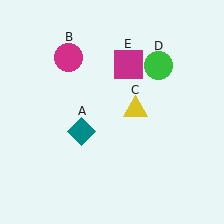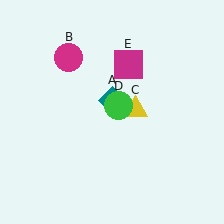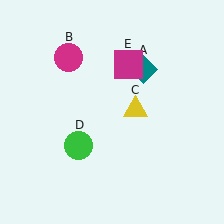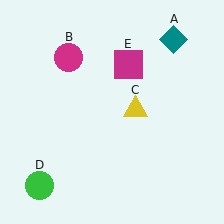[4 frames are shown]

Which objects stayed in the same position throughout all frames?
Magenta circle (object B) and yellow triangle (object C) and magenta square (object E) remained stationary.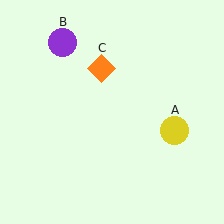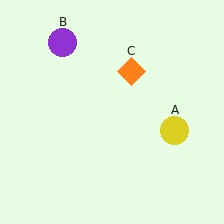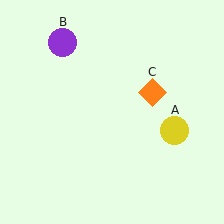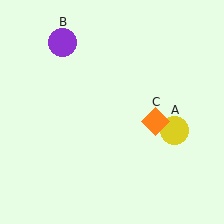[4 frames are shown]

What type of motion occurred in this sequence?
The orange diamond (object C) rotated clockwise around the center of the scene.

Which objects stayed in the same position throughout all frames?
Yellow circle (object A) and purple circle (object B) remained stationary.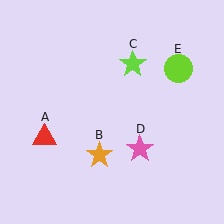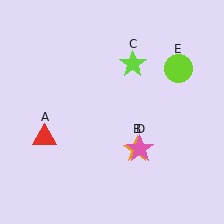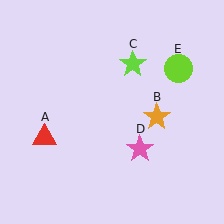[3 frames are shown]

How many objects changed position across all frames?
1 object changed position: orange star (object B).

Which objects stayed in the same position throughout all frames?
Red triangle (object A) and lime star (object C) and pink star (object D) and lime circle (object E) remained stationary.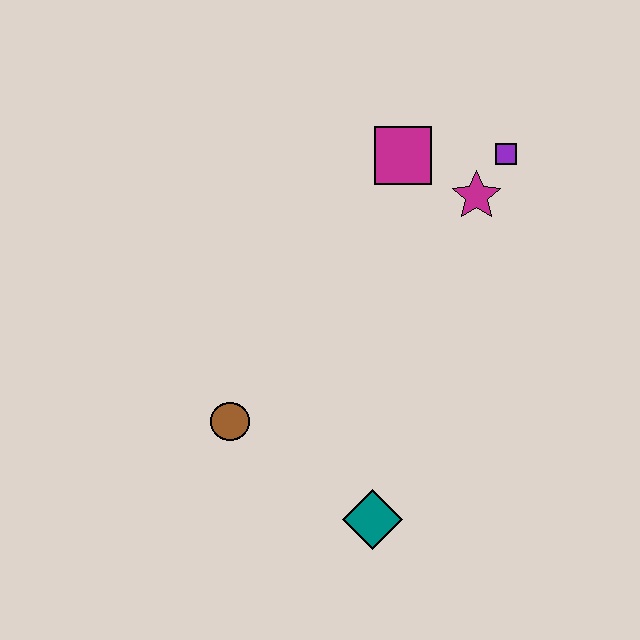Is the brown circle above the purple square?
No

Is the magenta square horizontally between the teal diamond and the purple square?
Yes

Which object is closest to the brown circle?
The teal diamond is closest to the brown circle.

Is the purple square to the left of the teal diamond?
No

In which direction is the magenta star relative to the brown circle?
The magenta star is to the right of the brown circle.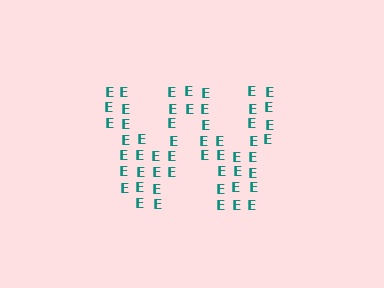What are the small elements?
The small elements are letter E's.